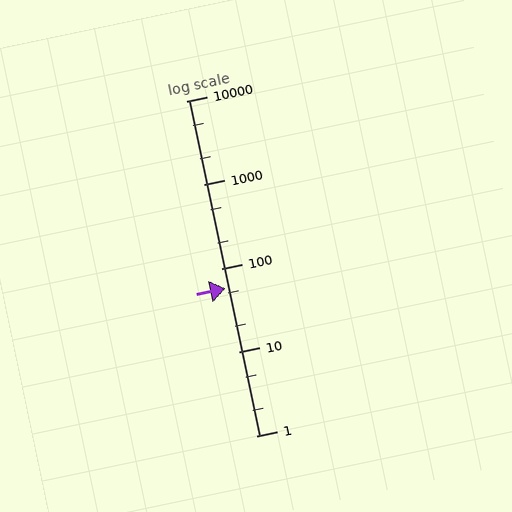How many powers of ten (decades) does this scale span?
The scale spans 4 decades, from 1 to 10000.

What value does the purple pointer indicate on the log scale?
The pointer indicates approximately 58.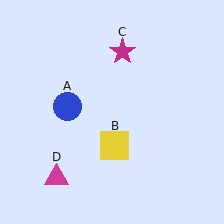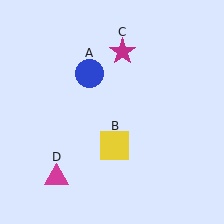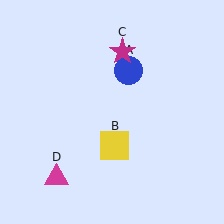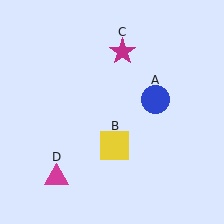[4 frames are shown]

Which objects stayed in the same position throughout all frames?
Yellow square (object B) and magenta star (object C) and magenta triangle (object D) remained stationary.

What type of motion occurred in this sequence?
The blue circle (object A) rotated clockwise around the center of the scene.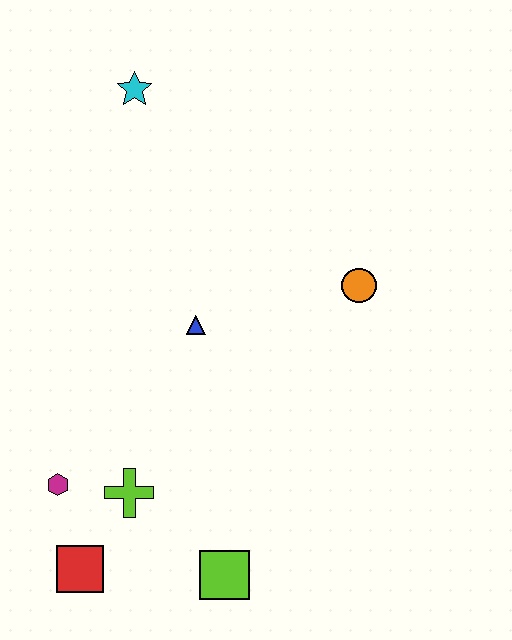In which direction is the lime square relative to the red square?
The lime square is to the right of the red square.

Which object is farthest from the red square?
The cyan star is farthest from the red square.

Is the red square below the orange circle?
Yes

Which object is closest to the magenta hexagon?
The lime cross is closest to the magenta hexagon.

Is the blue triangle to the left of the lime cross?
No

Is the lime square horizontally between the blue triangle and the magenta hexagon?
No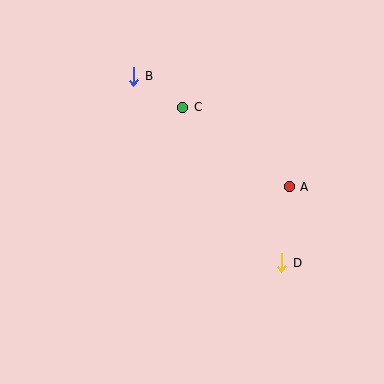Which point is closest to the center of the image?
Point C at (183, 107) is closest to the center.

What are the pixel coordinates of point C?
Point C is at (183, 107).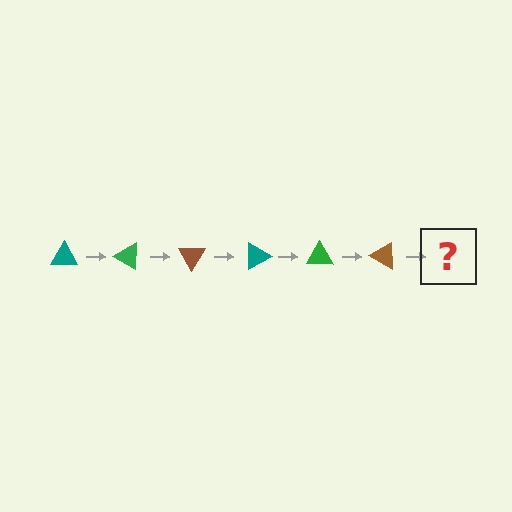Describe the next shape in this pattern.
It should be a teal triangle, rotated 180 degrees from the start.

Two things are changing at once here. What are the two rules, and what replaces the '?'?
The two rules are that it rotates 30 degrees each step and the color cycles through teal, green, and brown. The '?' should be a teal triangle, rotated 180 degrees from the start.